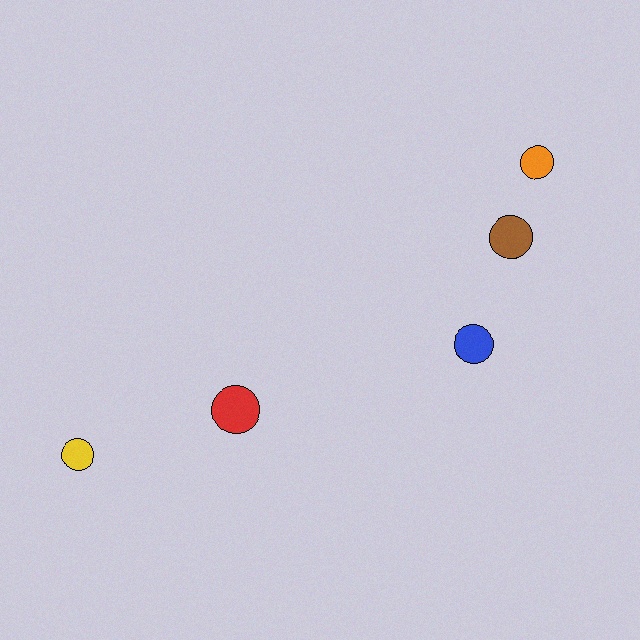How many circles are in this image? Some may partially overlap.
There are 5 circles.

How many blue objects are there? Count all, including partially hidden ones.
There is 1 blue object.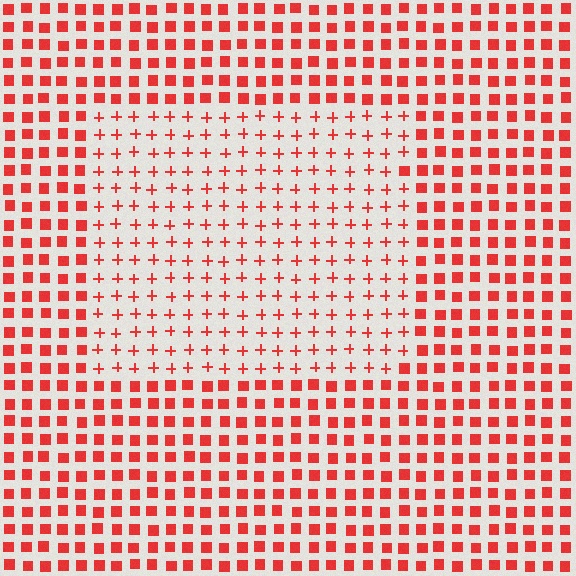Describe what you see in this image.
The image is filled with small red elements arranged in a uniform grid. A rectangle-shaped region contains plus signs, while the surrounding area contains squares. The boundary is defined purely by the change in element shape.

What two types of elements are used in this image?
The image uses plus signs inside the rectangle region and squares outside it.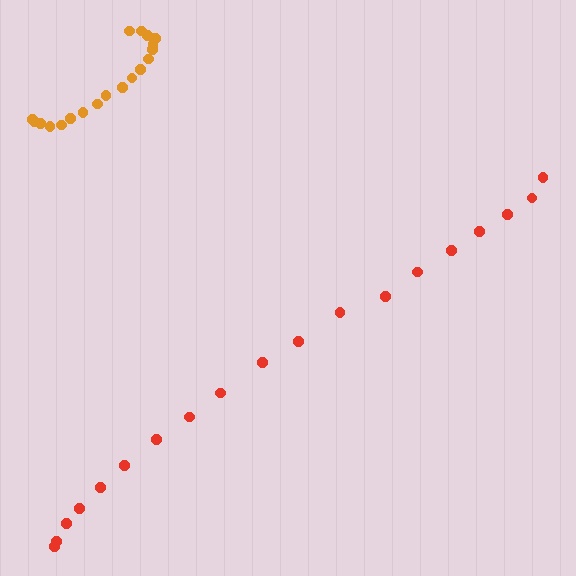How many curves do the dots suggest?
There are 2 distinct paths.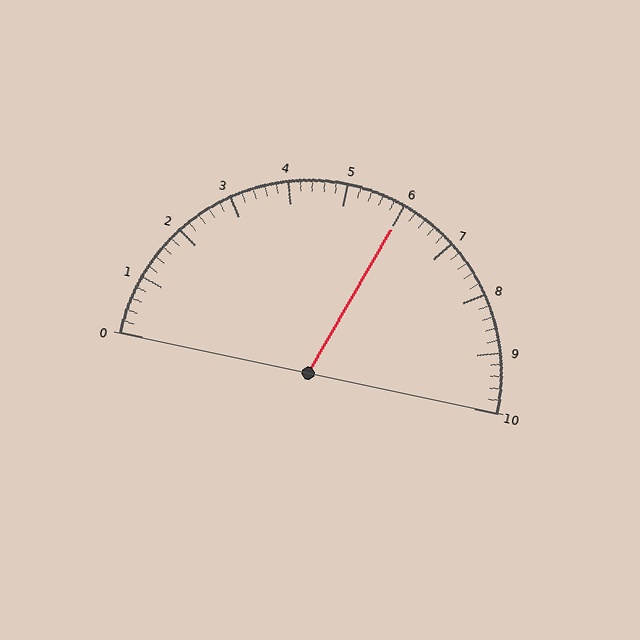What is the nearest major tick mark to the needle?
The nearest major tick mark is 6.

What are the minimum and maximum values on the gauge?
The gauge ranges from 0 to 10.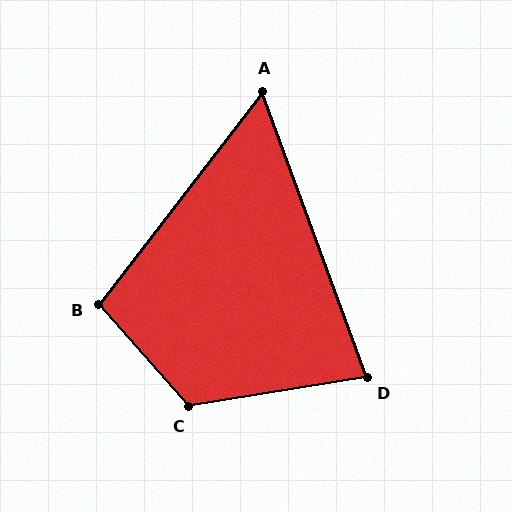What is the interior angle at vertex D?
Approximately 79 degrees (acute).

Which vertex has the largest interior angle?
C, at approximately 122 degrees.